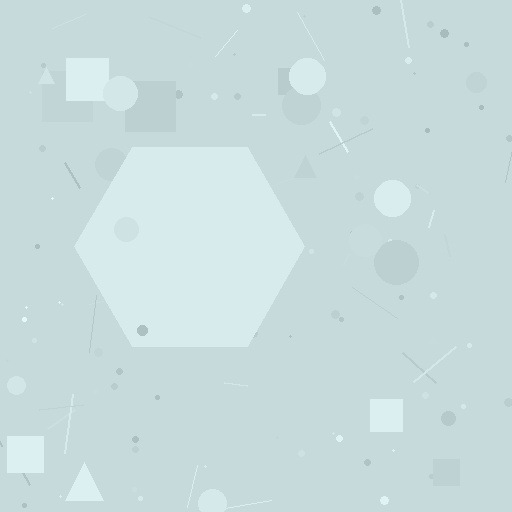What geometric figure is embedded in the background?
A hexagon is embedded in the background.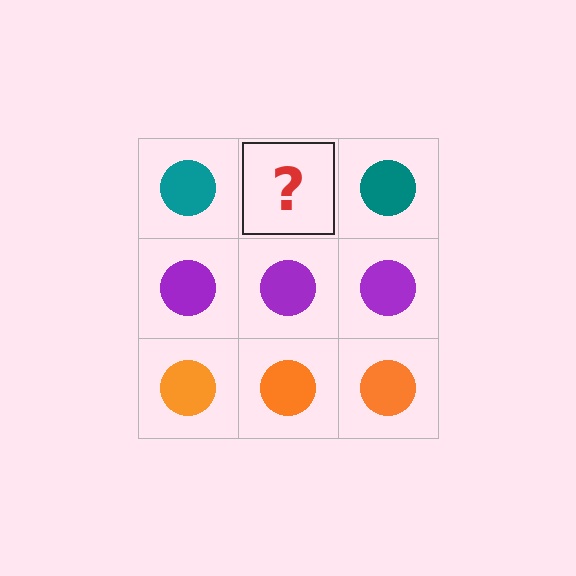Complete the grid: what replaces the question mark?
The question mark should be replaced with a teal circle.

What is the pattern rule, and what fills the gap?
The rule is that each row has a consistent color. The gap should be filled with a teal circle.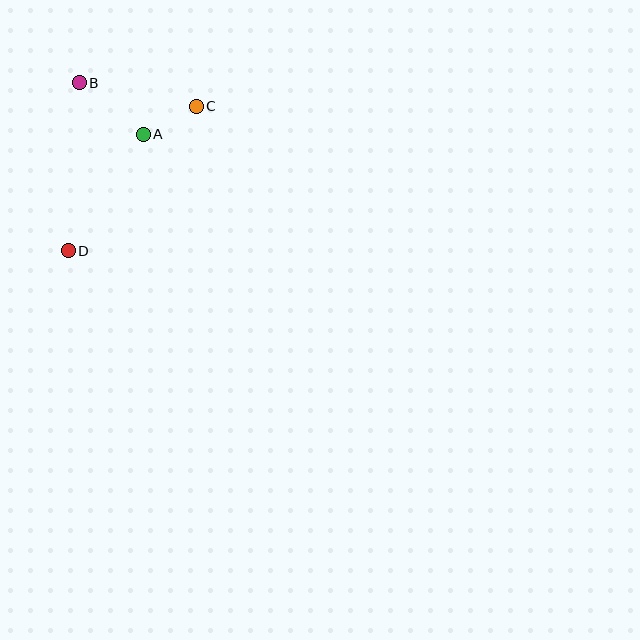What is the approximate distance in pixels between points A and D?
The distance between A and D is approximately 139 pixels.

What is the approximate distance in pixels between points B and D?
The distance between B and D is approximately 169 pixels.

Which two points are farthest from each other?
Points C and D are farthest from each other.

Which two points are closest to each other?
Points A and C are closest to each other.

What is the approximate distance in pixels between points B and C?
The distance between B and C is approximately 120 pixels.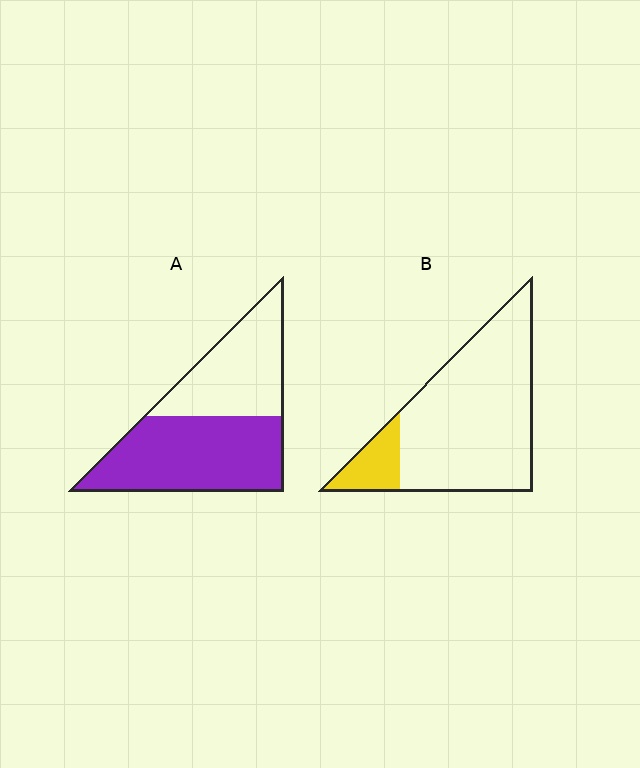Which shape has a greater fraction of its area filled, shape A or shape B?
Shape A.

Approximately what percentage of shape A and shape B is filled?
A is approximately 60% and B is approximately 15%.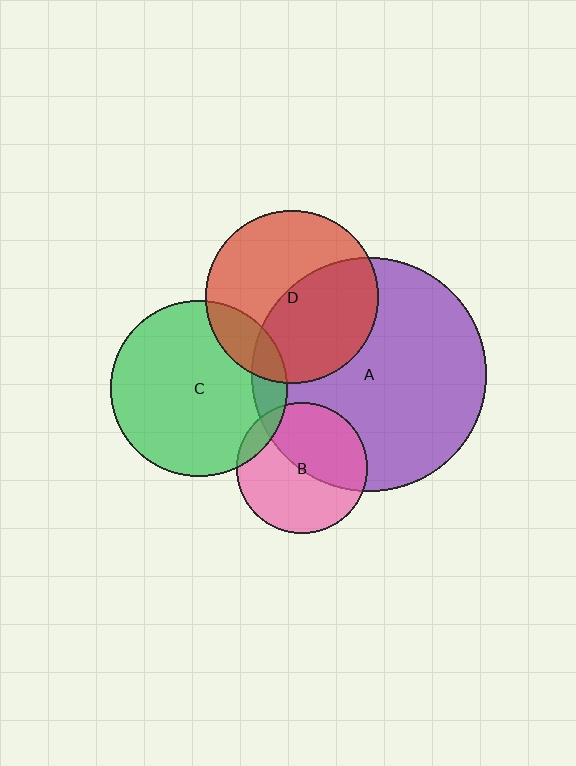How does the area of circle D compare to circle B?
Approximately 1.7 times.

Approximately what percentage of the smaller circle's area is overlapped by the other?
Approximately 45%.